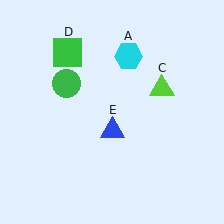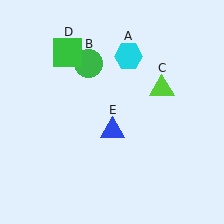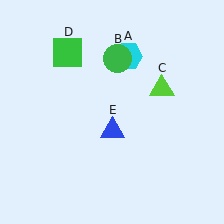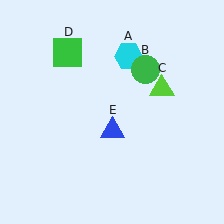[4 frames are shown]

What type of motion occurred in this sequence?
The green circle (object B) rotated clockwise around the center of the scene.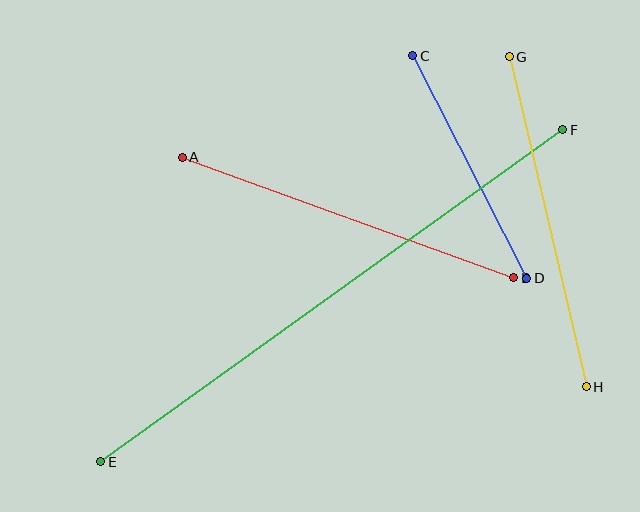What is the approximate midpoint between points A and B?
The midpoint is at approximately (348, 218) pixels.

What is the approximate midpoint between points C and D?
The midpoint is at approximately (470, 167) pixels.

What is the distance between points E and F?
The distance is approximately 569 pixels.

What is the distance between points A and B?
The distance is approximately 353 pixels.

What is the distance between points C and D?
The distance is approximately 250 pixels.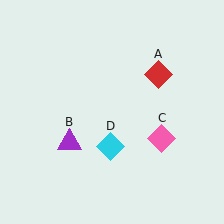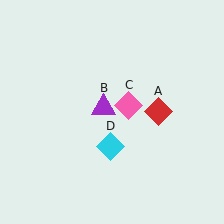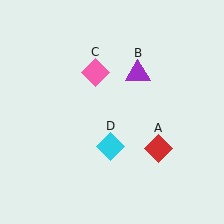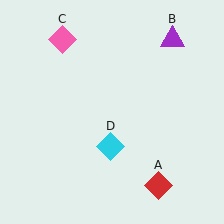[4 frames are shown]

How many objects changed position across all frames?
3 objects changed position: red diamond (object A), purple triangle (object B), pink diamond (object C).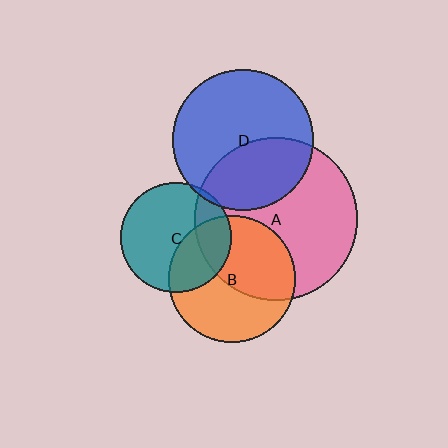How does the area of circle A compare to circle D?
Approximately 1.3 times.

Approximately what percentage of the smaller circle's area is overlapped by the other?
Approximately 40%.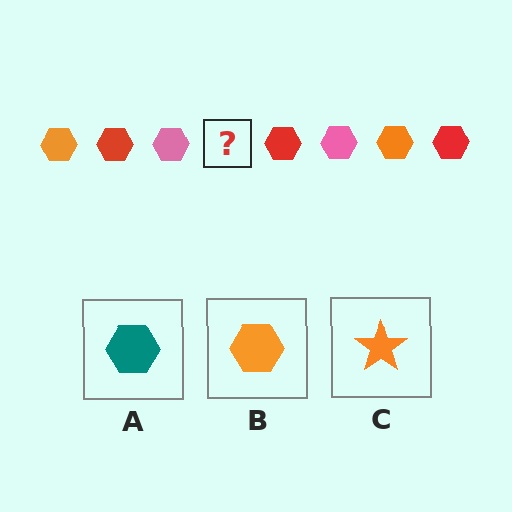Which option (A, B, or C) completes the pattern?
B.